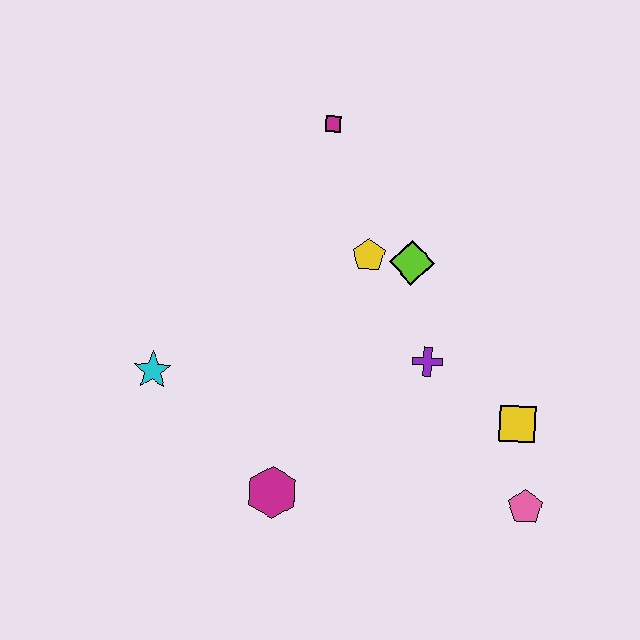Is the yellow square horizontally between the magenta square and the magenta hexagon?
No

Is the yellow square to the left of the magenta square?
No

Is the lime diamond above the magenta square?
No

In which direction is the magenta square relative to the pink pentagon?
The magenta square is above the pink pentagon.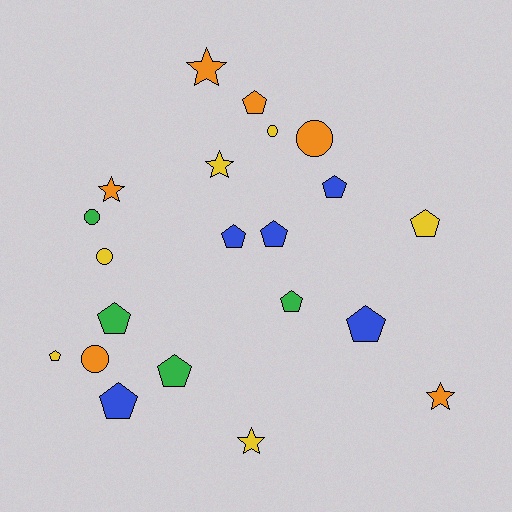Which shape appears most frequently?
Pentagon, with 11 objects.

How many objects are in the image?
There are 21 objects.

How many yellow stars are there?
There are 2 yellow stars.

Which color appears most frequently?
Yellow, with 6 objects.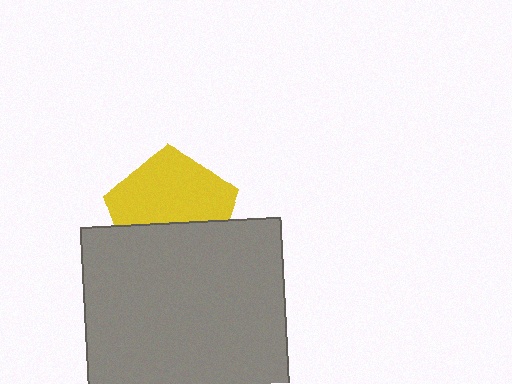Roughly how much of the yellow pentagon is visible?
About half of it is visible (roughly 58%).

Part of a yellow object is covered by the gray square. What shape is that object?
It is a pentagon.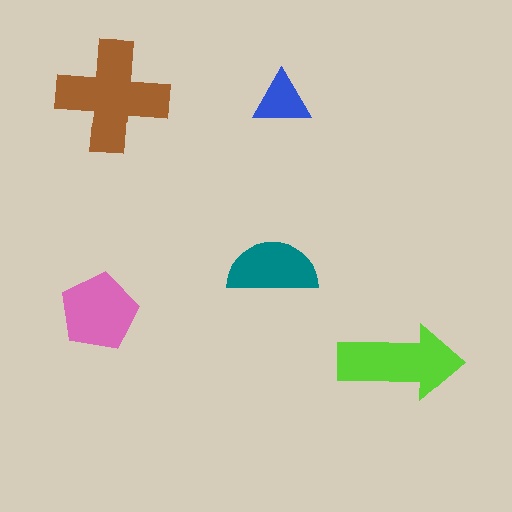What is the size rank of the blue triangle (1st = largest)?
5th.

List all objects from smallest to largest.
The blue triangle, the teal semicircle, the pink pentagon, the lime arrow, the brown cross.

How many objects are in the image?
There are 5 objects in the image.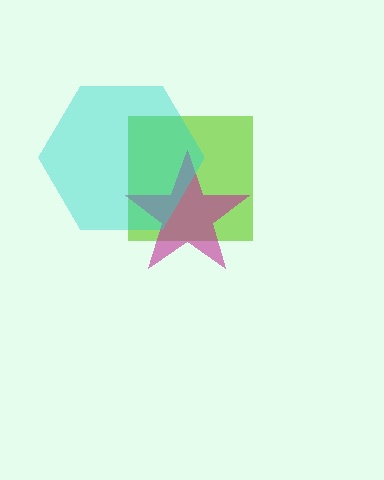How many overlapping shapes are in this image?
There are 3 overlapping shapes in the image.